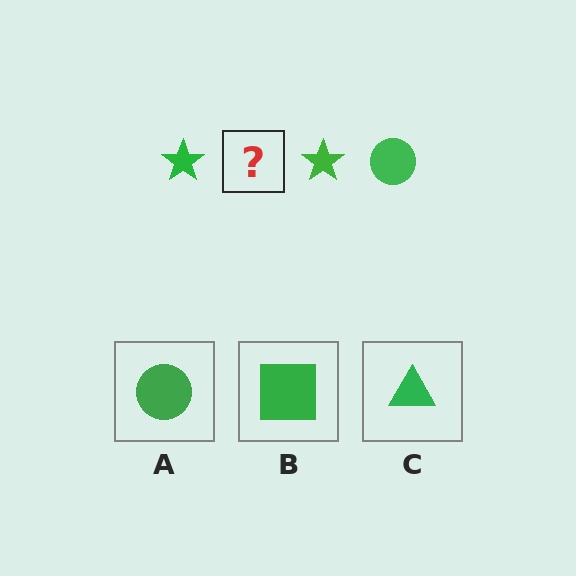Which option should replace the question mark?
Option A.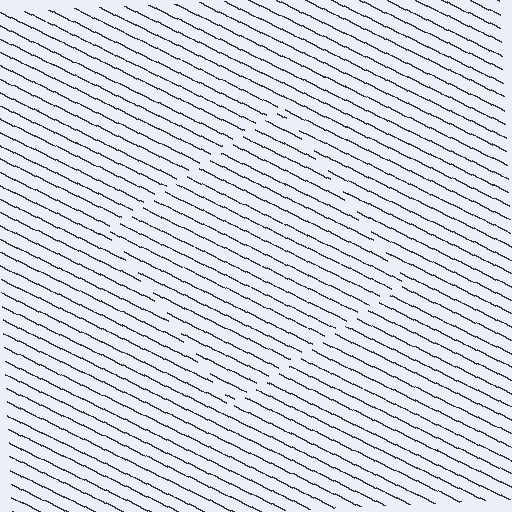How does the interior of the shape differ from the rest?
The interior of the shape contains the same grating, shifted by half a period — the contour is defined by the phase discontinuity where line-ends from the inner and outer gratings abut.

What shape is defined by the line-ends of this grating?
An illusory square. The interior of the shape contains the same grating, shifted by half a period — the contour is defined by the phase discontinuity where line-ends from the inner and outer gratings abut.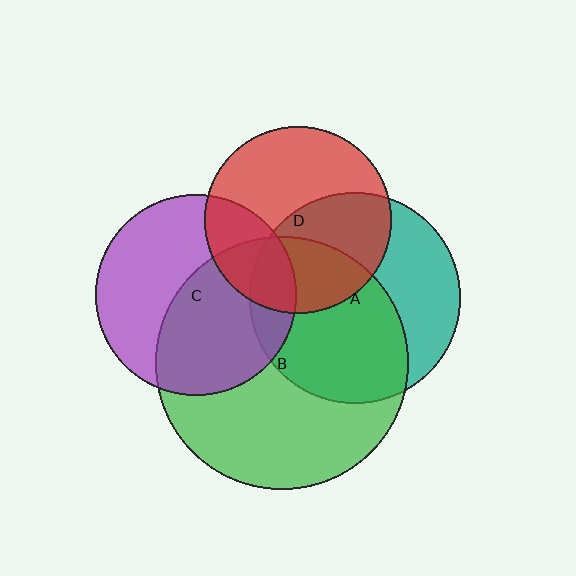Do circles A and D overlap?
Yes.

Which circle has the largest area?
Circle B (green).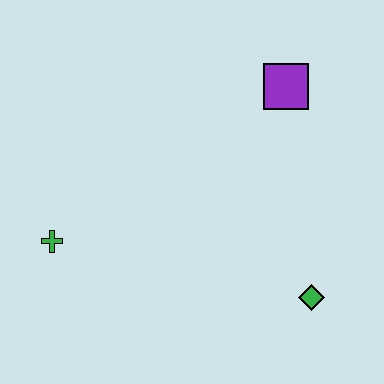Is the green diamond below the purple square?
Yes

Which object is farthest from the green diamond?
The green cross is farthest from the green diamond.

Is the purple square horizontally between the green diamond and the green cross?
Yes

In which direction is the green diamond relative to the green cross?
The green diamond is to the right of the green cross.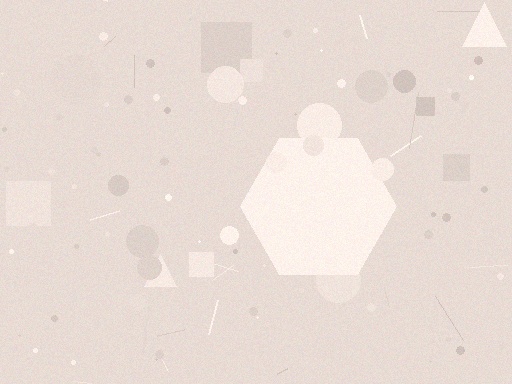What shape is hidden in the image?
A hexagon is hidden in the image.